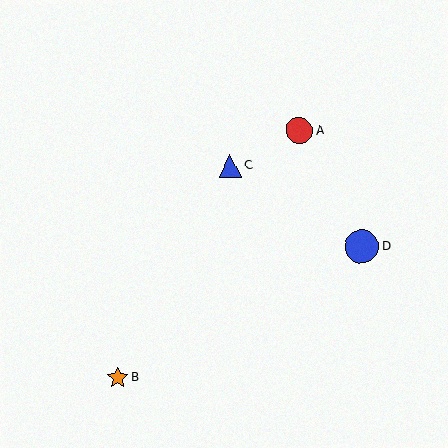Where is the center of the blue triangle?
The center of the blue triangle is at (230, 166).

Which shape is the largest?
The blue circle (labeled D) is the largest.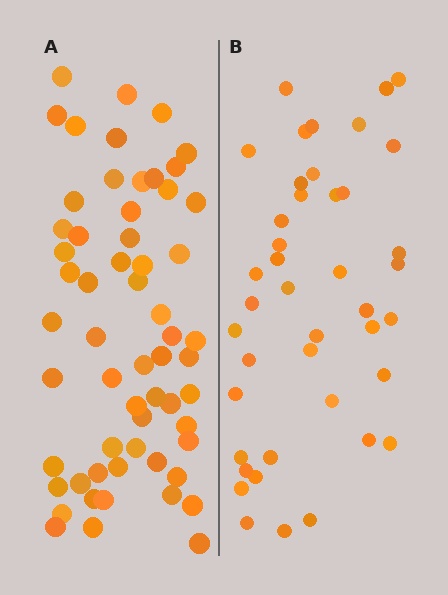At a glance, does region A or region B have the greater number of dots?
Region A (the left region) has more dots.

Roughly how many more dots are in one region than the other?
Region A has approximately 15 more dots than region B.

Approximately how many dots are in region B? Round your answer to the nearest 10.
About 40 dots. (The exact count is 42, which rounds to 40.)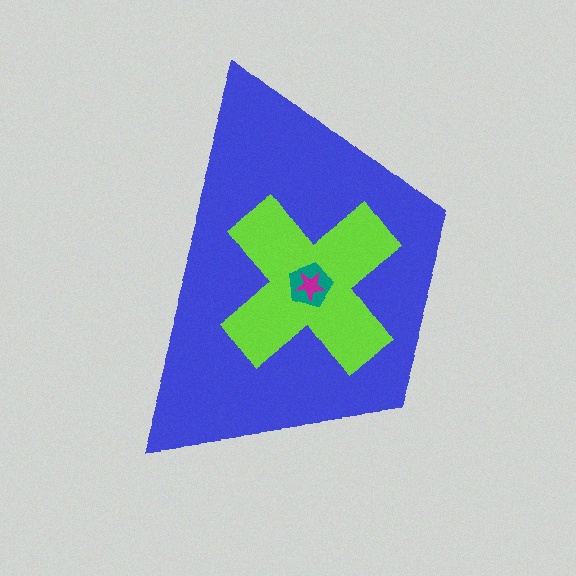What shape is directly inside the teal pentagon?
The magenta star.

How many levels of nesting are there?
4.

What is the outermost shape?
The blue trapezoid.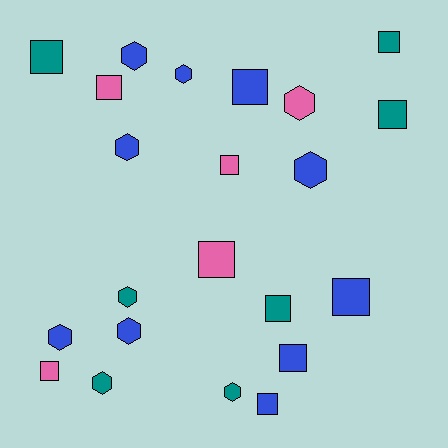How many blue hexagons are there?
There are 6 blue hexagons.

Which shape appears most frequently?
Square, with 12 objects.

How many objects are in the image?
There are 22 objects.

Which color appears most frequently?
Blue, with 10 objects.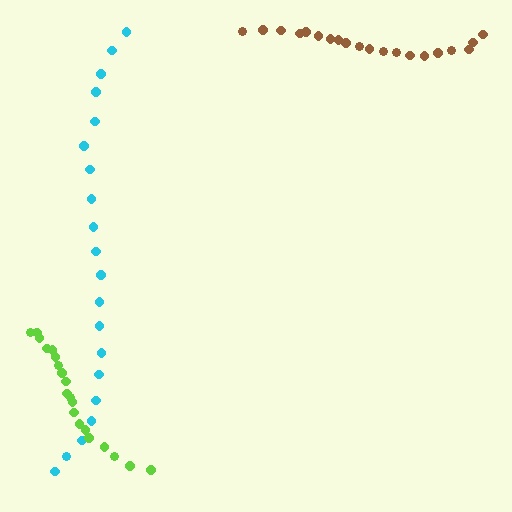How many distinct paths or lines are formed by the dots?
There are 3 distinct paths.